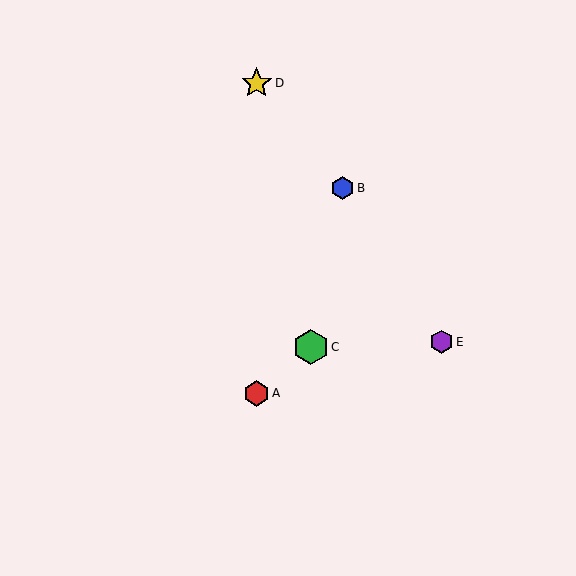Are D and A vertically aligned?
Yes, both are at x≈257.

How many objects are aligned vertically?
2 objects (A, D) are aligned vertically.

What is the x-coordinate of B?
Object B is at x≈342.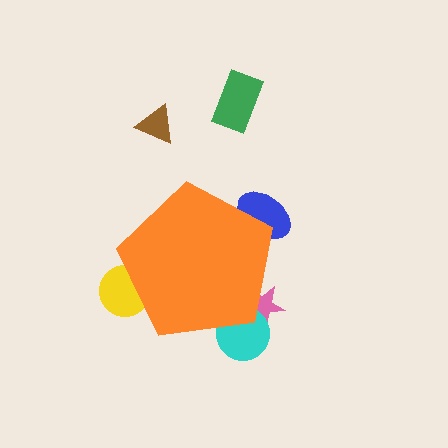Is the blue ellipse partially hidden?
Yes, the blue ellipse is partially hidden behind the orange pentagon.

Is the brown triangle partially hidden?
No, the brown triangle is fully visible.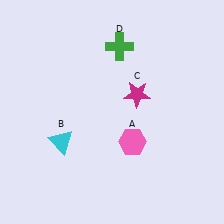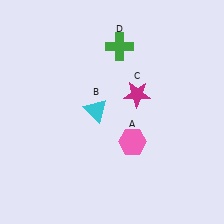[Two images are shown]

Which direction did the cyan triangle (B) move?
The cyan triangle (B) moved right.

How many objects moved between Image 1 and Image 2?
1 object moved between the two images.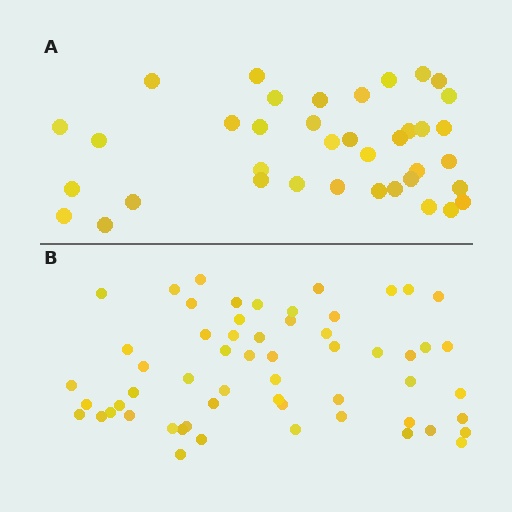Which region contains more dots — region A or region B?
Region B (the bottom region) has more dots.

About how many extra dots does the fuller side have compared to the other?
Region B has approximately 20 more dots than region A.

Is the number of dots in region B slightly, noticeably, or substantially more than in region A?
Region B has substantially more. The ratio is roughly 1.5 to 1.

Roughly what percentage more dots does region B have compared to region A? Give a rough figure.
About 55% more.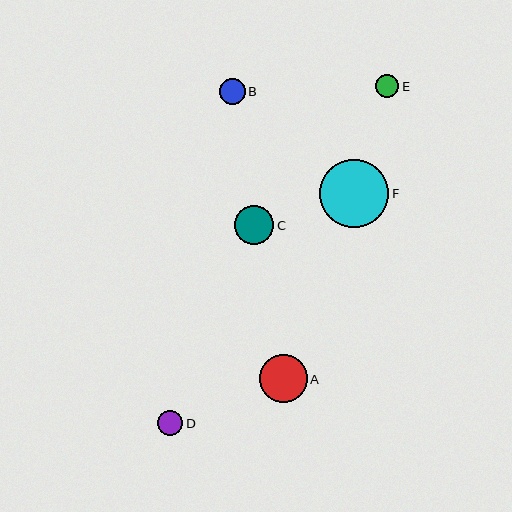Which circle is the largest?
Circle F is the largest with a size of approximately 69 pixels.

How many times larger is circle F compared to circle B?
Circle F is approximately 2.7 times the size of circle B.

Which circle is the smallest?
Circle E is the smallest with a size of approximately 23 pixels.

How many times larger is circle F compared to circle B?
Circle F is approximately 2.7 times the size of circle B.